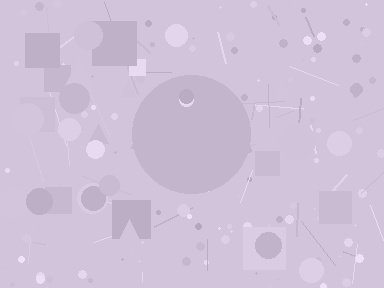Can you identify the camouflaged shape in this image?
The camouflaged shape is a circle.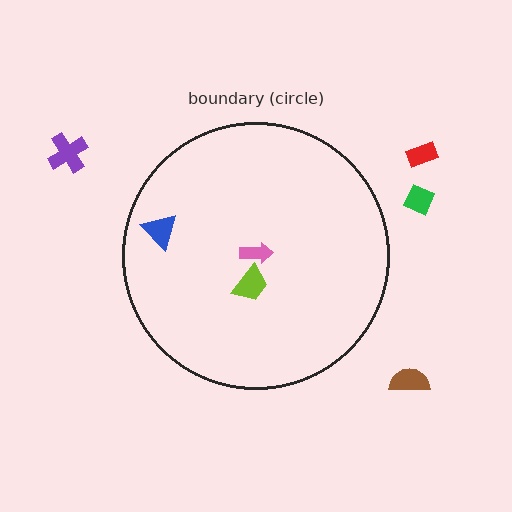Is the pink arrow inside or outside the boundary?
Inside.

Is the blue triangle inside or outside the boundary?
Inside.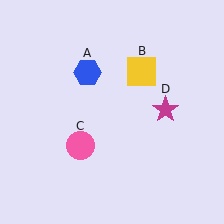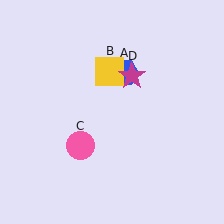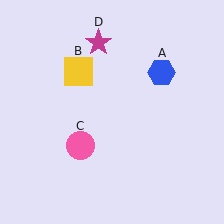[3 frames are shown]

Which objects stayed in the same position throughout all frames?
Pink circle (object C) remained stationary.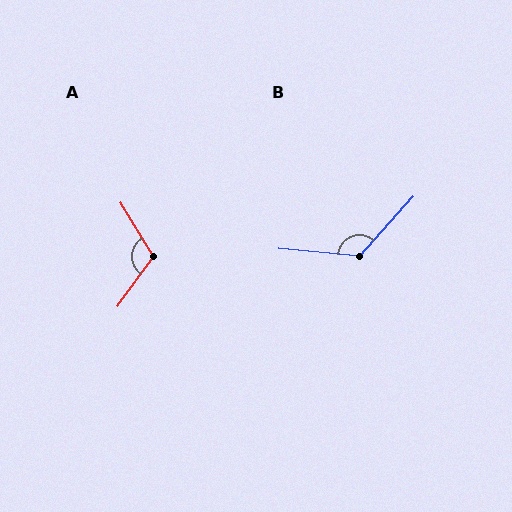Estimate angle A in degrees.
Approximately 112 degrees.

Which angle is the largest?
B, at approximately 127 degrees.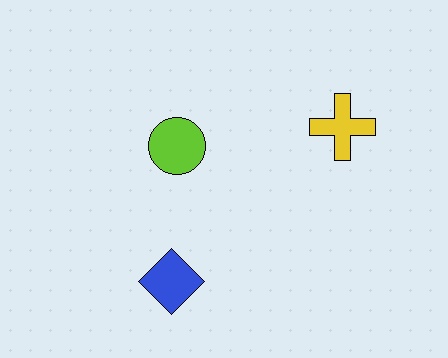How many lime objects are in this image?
There is 1 lime object.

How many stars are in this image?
There are no stars.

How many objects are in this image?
There are 3 objects.